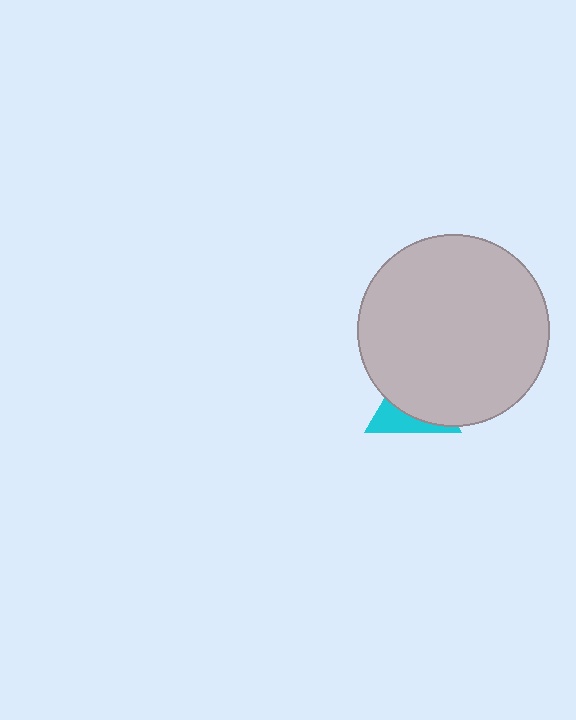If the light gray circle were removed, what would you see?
You would see the complete cyan triangle.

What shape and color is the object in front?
The object in front is a light gray circle.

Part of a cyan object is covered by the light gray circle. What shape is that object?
It is a triangle.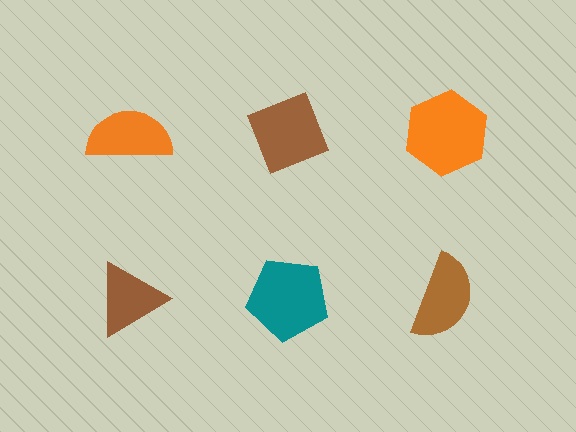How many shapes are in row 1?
3 shapes.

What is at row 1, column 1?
An orange semicircle.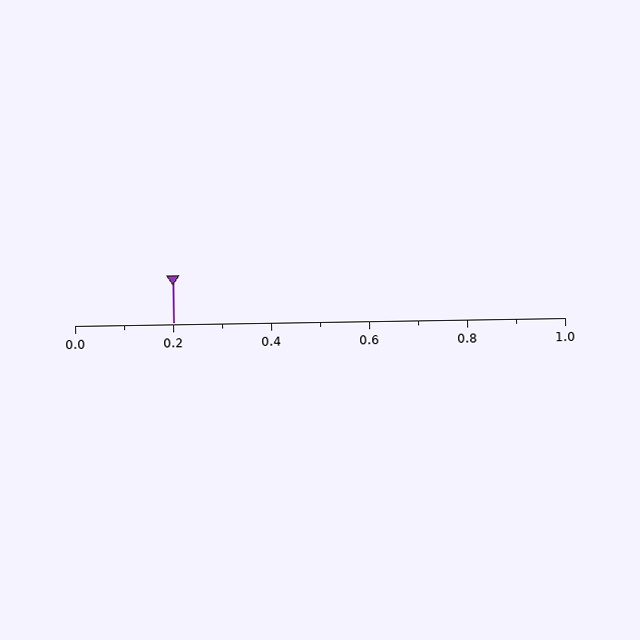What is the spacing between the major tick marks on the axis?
The major ticks are spaced 0.2 apart.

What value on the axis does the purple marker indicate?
The marker indicates approximately 0.2.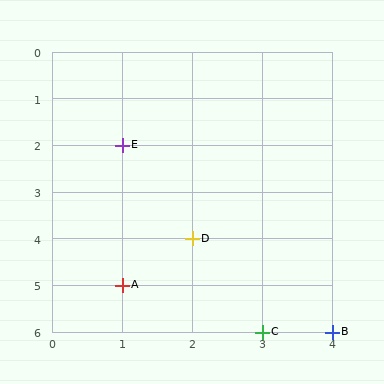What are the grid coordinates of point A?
Point A is at grid coordinates (1, 5).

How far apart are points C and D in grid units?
Points C and D are 1 column and 2 rows apart (about 2.2 grid units diagonally).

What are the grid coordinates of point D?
Point D is at grid coordinates (2, 4).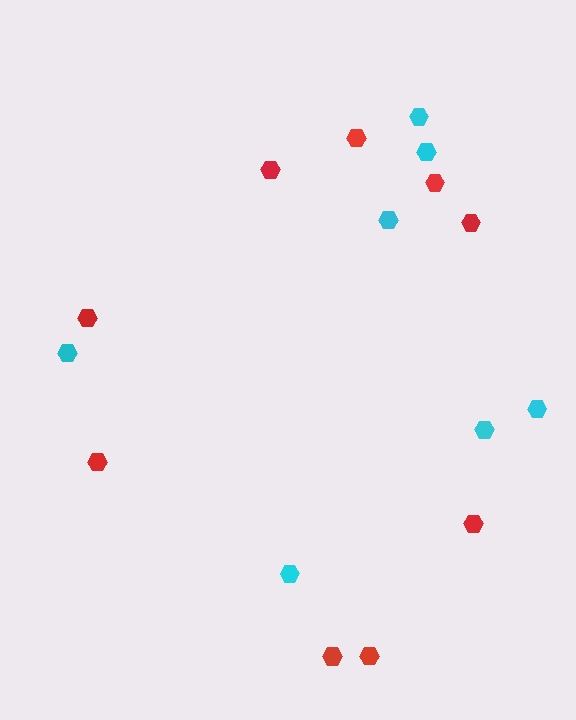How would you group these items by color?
There are 2 groups: one group of red hexagons (9) and one group of cyan hexagons (7).